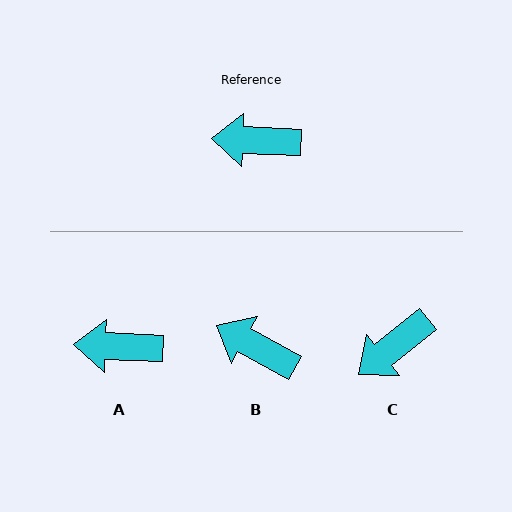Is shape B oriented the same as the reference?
No, it is off by about 26 degrees.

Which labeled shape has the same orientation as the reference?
A.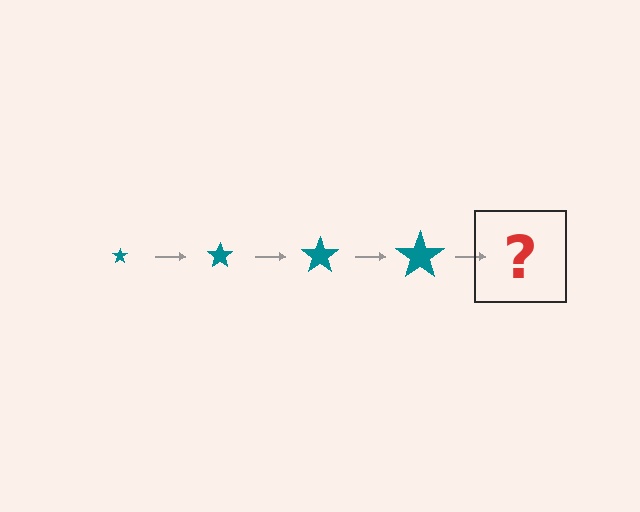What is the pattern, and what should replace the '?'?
The pattern is that the star gets progressively larger each step. The '?' should be a teal star, larger than the previous one.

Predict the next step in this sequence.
The next step is a teal star, larger than the previous one.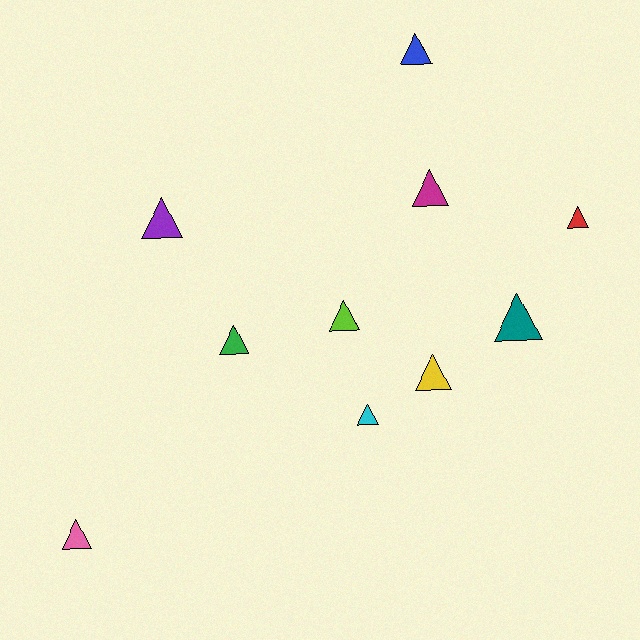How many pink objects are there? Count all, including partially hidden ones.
There is 1 pink object.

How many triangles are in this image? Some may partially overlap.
There are 10 triangles.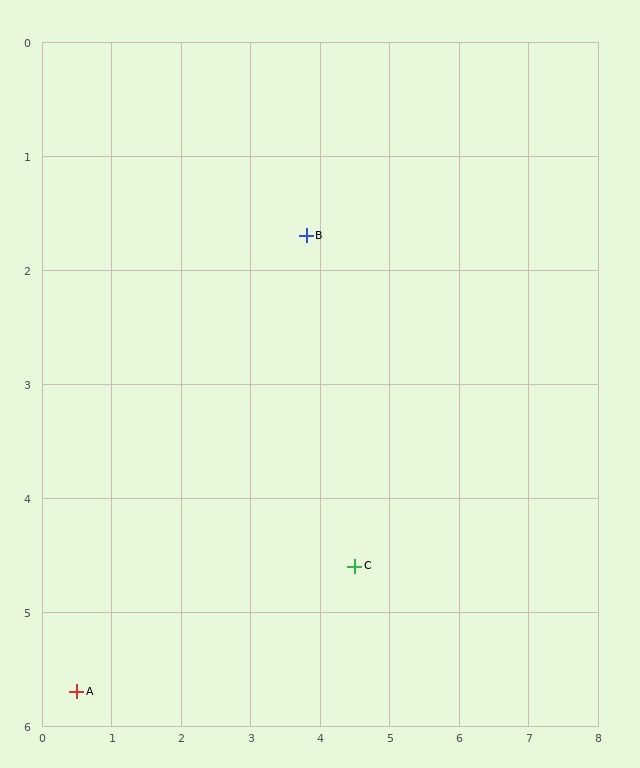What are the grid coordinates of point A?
Point A is at approximately (0.5, 5.7).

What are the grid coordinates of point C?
Point C is at approximately (4.5, 4.6).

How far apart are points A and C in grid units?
Points A and C are about 4.1 grid units apart.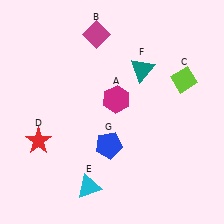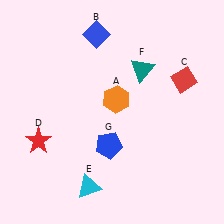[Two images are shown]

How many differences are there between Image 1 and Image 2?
There are 3 differences between the two images.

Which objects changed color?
A changed from magenta to orange. B changed from magenta to blue. C changed from lime to red.